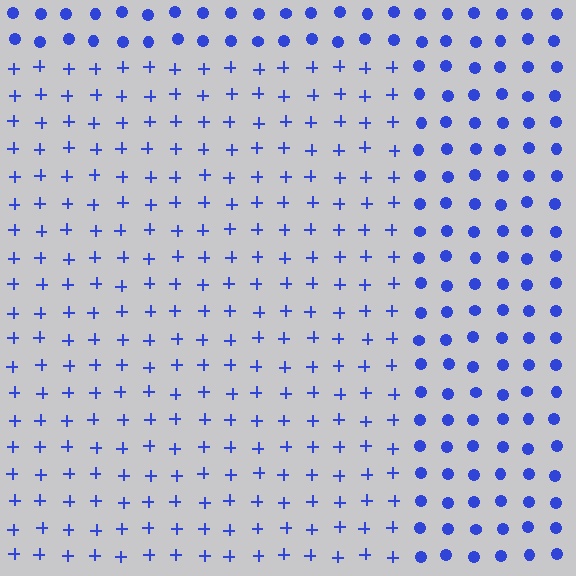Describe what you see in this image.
The image is filled with small blue elements arranged in a uniform grid. A rectangle-shaped region contains plus signs, while the surrounding area contains circles. The boundary is defined purely by the change in element shape.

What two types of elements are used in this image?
The image uses plus signs inside the rectangle region and circles outside it.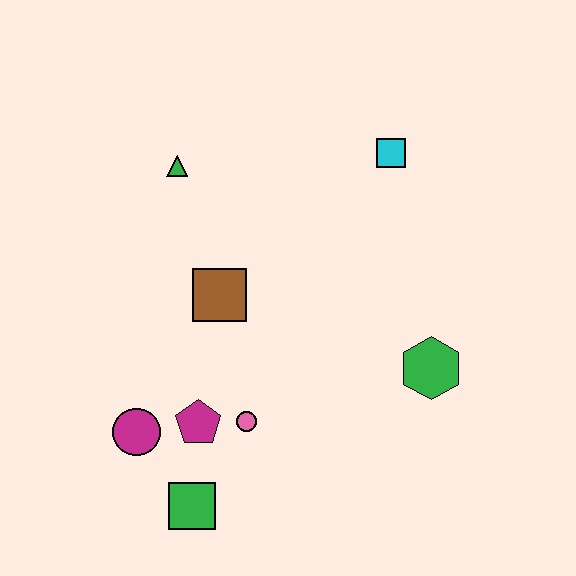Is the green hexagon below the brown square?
Yes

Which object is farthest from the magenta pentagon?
The cyan square is farthest from the magenta pentagon.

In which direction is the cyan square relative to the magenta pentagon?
The cyan square is above the magenta pentagon.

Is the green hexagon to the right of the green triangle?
Yes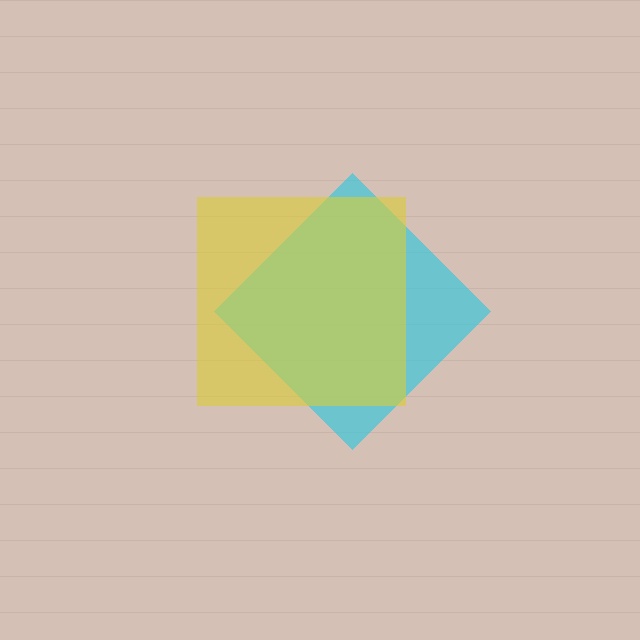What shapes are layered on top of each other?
The layered shapes are: a cyan diamond, a yellow square.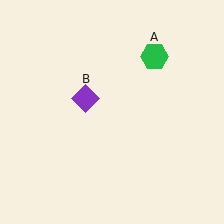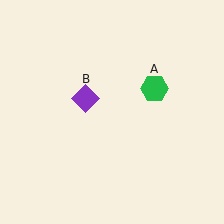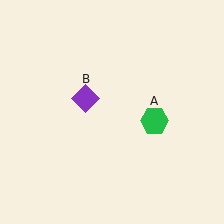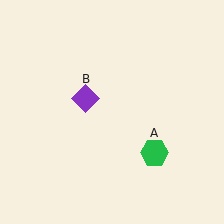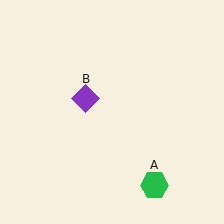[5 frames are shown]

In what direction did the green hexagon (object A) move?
The green hexagon (object A) moved down.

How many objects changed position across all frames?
1 object changed position: green hexagon (object A).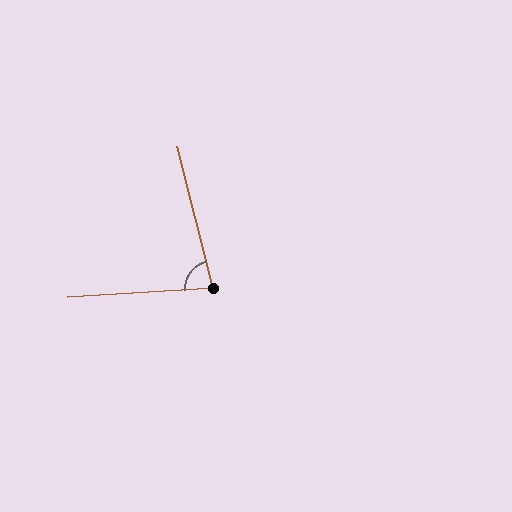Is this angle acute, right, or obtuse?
It is acute.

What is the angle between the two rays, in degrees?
Approximately 79 degrees.